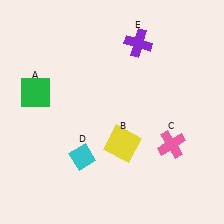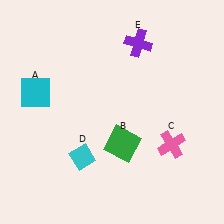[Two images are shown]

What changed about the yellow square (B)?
In Image 1, B is yellow. In Image 2, it changed to green.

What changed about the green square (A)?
In Image 1, A is green. In Image 2, it changed to cyan.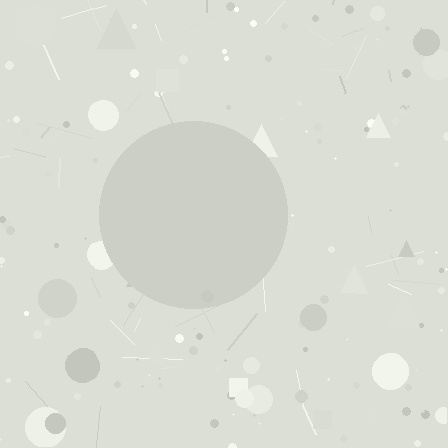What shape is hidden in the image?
A circle is hidden in the image.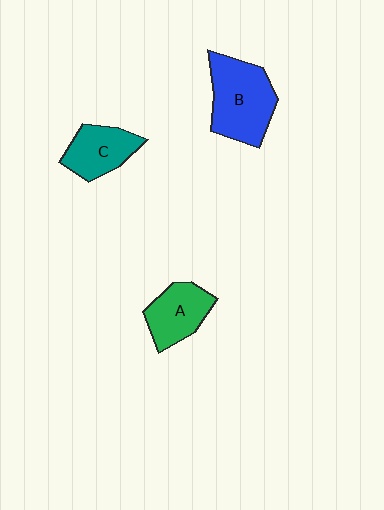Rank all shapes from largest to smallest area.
From largest to smallest: B (blue), A (green), C (teal).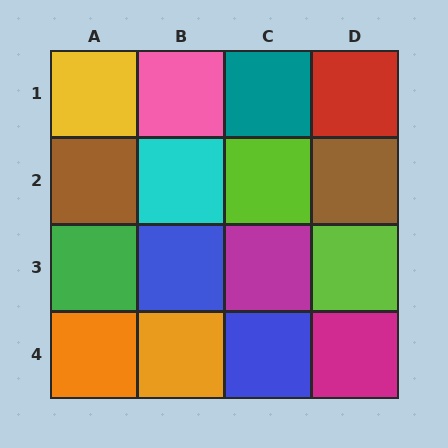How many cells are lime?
2 cells are lime.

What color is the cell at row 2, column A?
Brown.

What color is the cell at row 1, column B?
Pink.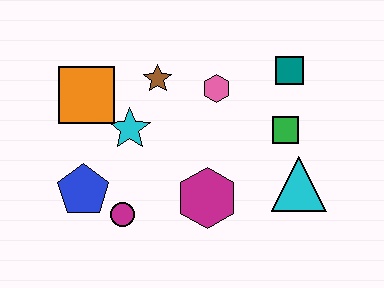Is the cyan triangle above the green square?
No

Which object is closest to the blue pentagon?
The magenta circle is closest to the blue pentagon.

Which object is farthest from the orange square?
The cyan triangle is farthest from the orange square.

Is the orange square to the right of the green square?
No